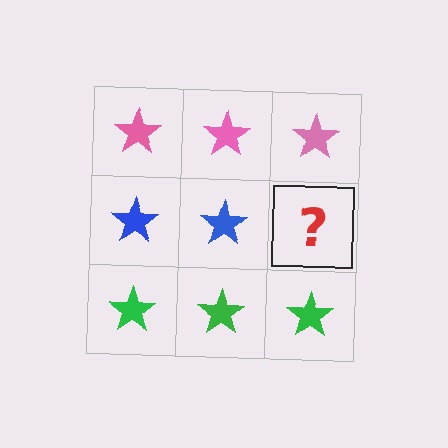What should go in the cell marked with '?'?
The missing cell should contain a blue star.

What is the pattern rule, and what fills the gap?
The rule is that each row has a consistent color. The gap should be filled with a blue star.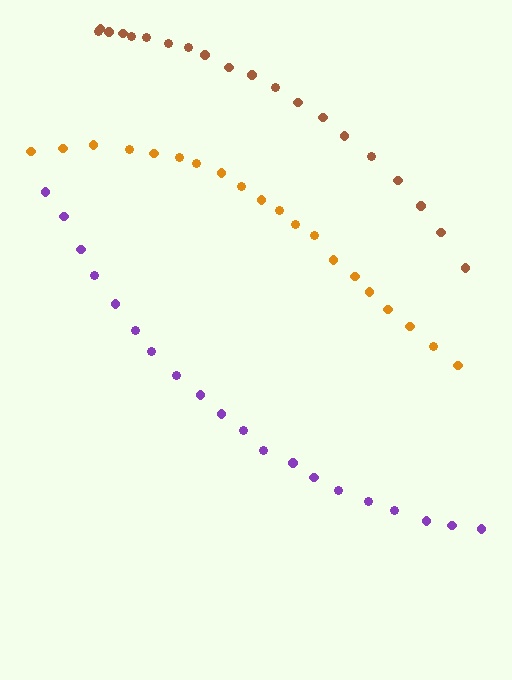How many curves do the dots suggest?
There are 3 distinct paths.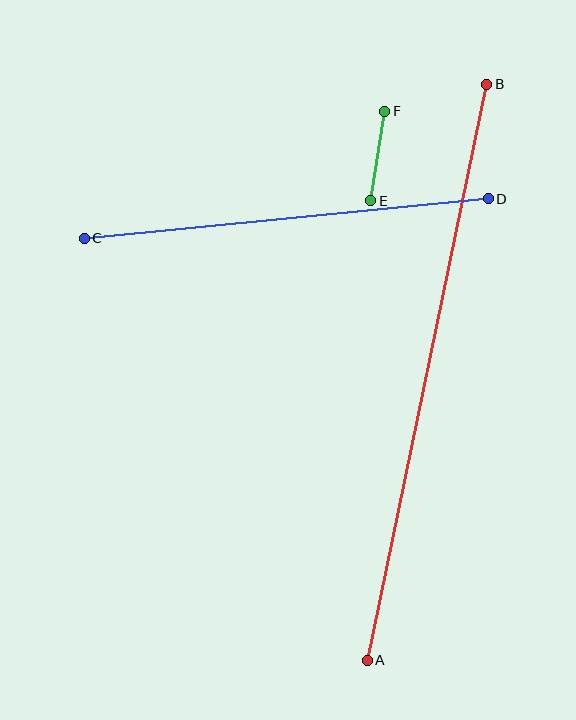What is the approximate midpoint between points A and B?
The midpoint is at approximately (427, 372) pixels.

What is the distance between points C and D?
The distance is approximately 406 pixels.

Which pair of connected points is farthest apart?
Points A and B are farthest apart.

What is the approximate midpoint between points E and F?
The midpoint is at approximately (378, 156) pixels.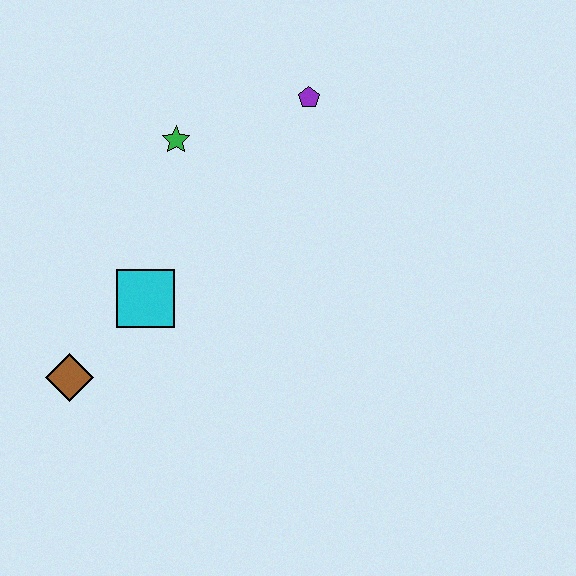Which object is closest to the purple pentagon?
The green star is closest to the purple pentagon.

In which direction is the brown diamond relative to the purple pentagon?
The brown diamond is below the purple pentagon.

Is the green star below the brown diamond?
No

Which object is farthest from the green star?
The brown diamond is farthest from the green star.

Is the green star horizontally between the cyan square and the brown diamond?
No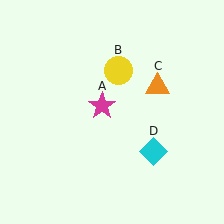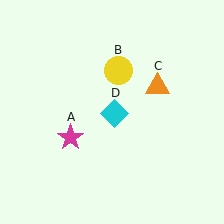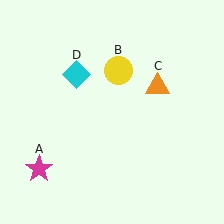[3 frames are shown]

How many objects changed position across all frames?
2 objects changed position: magenta star (object A), cyan diamond (object D).